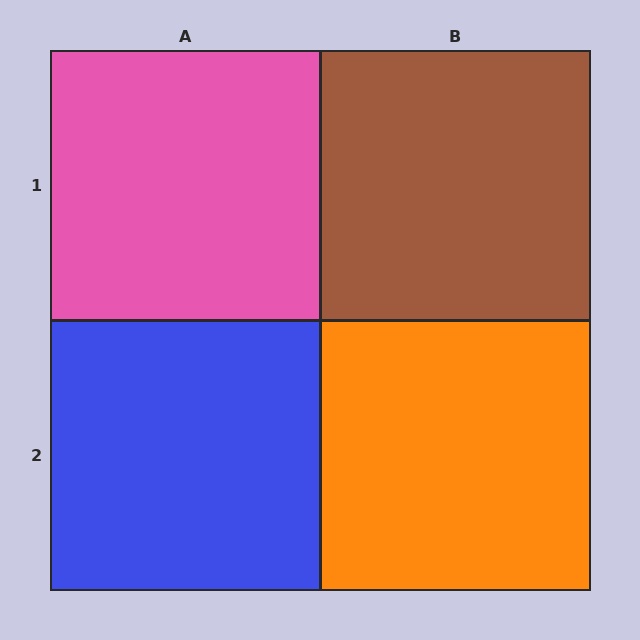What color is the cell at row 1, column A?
Pink.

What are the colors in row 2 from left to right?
Blue, orange.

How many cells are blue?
1 cell is blue.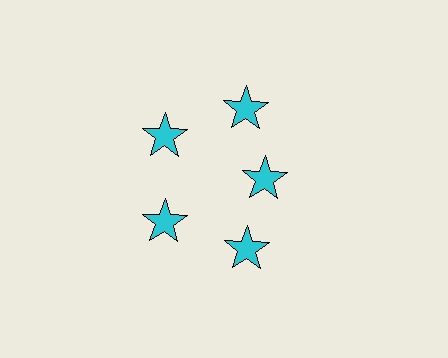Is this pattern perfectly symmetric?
No. The 5 cyan stars are arranged in a ring, but one element near the 3 o'clock position is pulled inward toward the center, breaking the 5-fold rotational symmetry.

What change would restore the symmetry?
The symmetry would be restored by moving it outward, back onto the ring so that all 5 stars sit at equal angles and equal distance from the center.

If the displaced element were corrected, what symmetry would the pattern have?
It would have 5-fold rotational symmetry — the pattern would map onto itself every 72 degrees.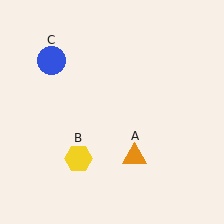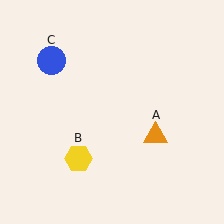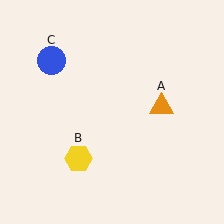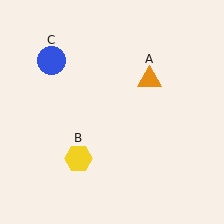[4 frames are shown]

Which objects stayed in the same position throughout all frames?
Yellow hexagon (object B) and blue circle (object C) remained stationary.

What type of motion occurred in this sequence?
The orange triangle (object A) rotated counterclockwise around the center of the scene.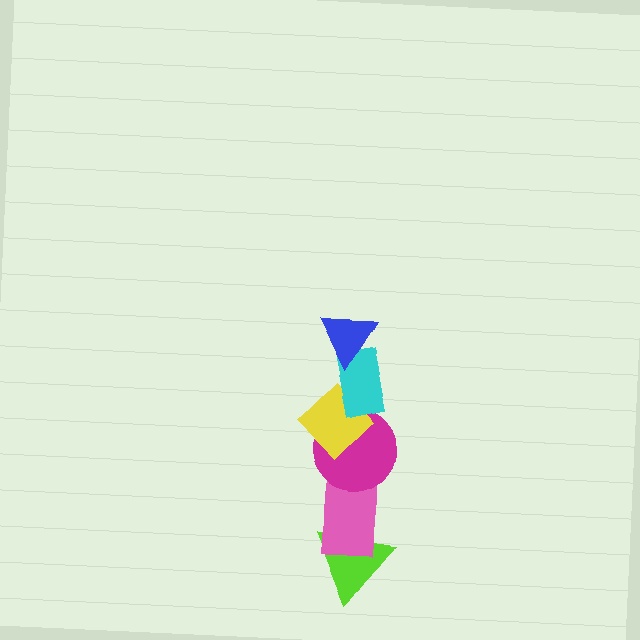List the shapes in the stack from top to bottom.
From top to bottom: the blue triangle, the cyan rectangle, the yellow diamond, the magenta circle, the pink rectangle, the lime triangle.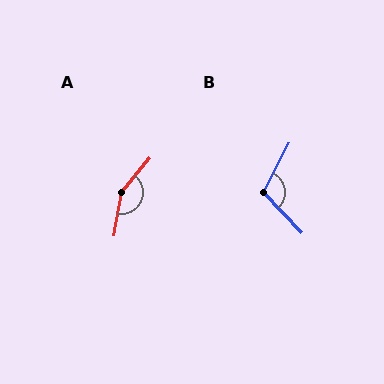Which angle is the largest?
A, at approximately 151 degrees.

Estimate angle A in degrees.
Approximately 151 degrees.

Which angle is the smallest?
B, at approximately 109 degrees.